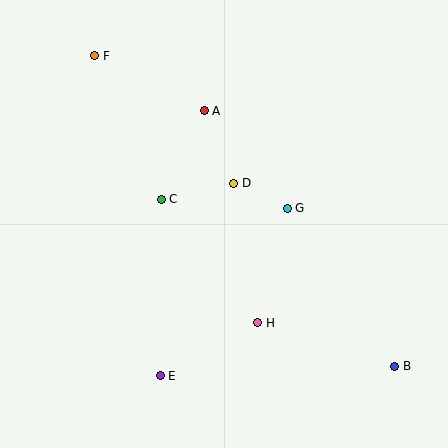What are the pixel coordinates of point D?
Point D is at (234, 183).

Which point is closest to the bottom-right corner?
Point B is closest to the bottom-right corner.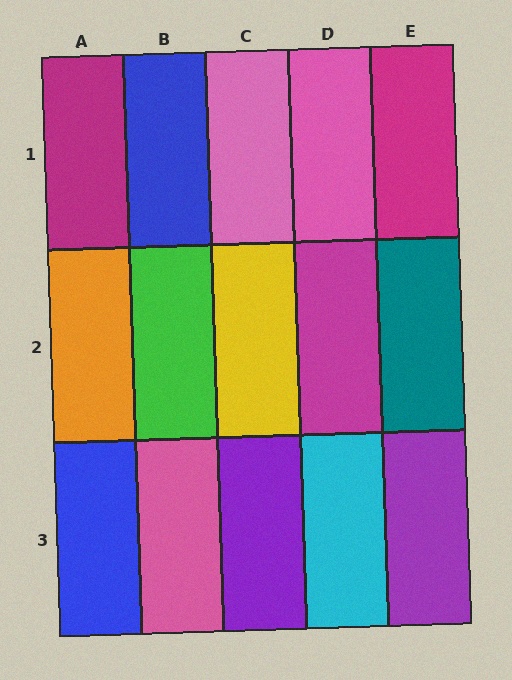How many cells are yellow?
1 cell is yellow.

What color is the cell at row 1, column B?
Blue.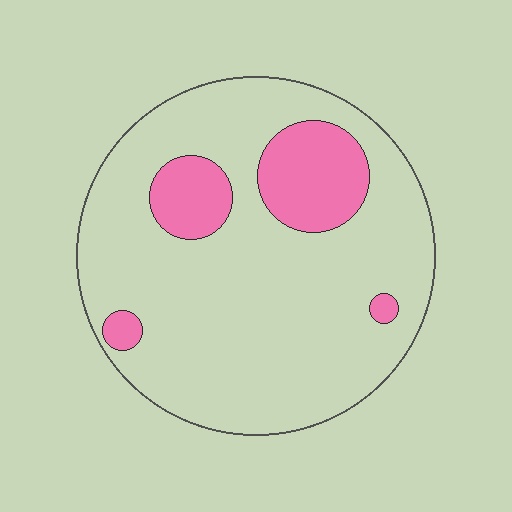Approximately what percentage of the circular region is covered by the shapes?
Approximately 15%.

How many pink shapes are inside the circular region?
4.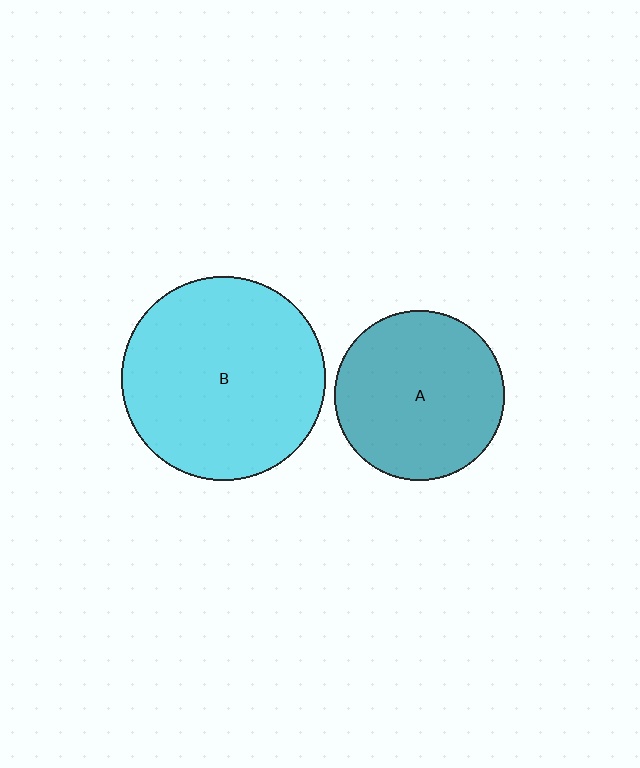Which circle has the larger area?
Circle B (cyan).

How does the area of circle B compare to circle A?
Approximately 1.4 times.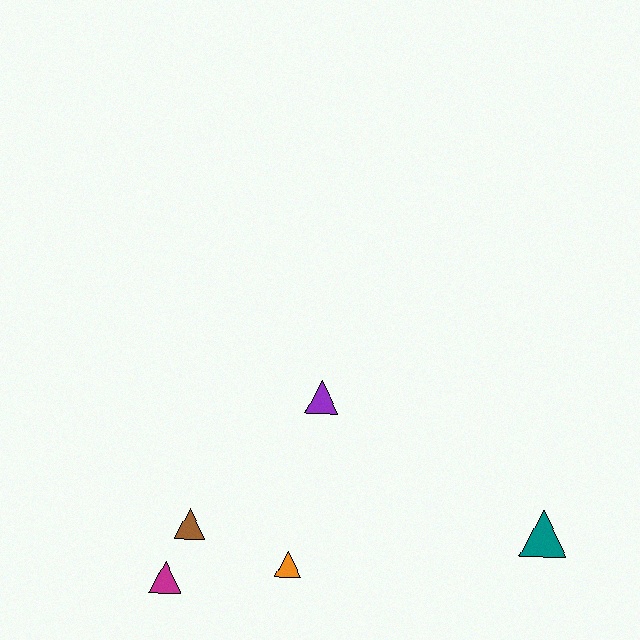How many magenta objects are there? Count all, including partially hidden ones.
There is 1 magenta object.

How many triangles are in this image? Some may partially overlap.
There are 5 triangles.